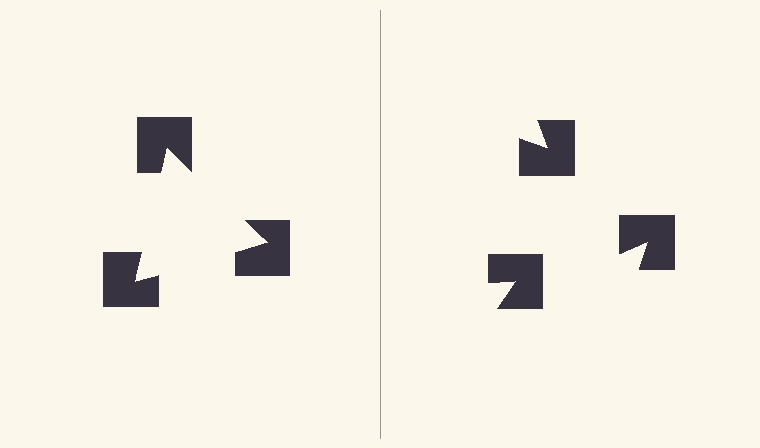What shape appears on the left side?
An illusory triangle.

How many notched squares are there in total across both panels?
6 — 3 on each side.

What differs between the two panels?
The notched squares are positioned identically on both sides; only the wedge orientations differ. On the left they align to a triangle; on the right they are misaligned.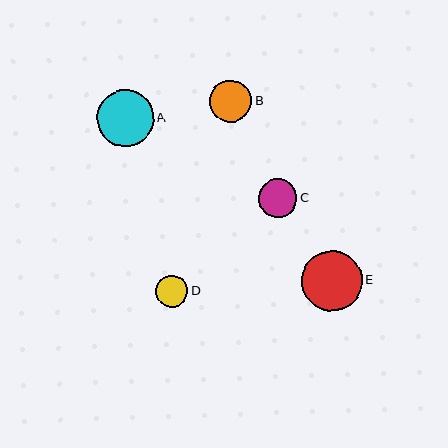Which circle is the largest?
Circle E is the largest with a size of approximately 61 pixels.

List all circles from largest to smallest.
From largest to smallest: E, A, B, C, D.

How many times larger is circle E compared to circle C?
Circle E is approximately 1.6 times the size of circle C.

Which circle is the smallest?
Circle D is the smallest with a size of approximately 32 pixels.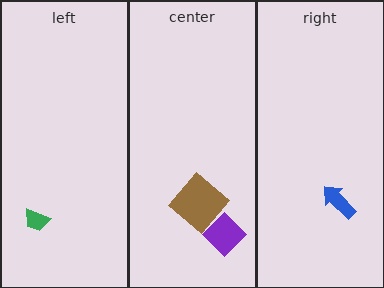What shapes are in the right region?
The blue arrow.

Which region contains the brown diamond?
The center region.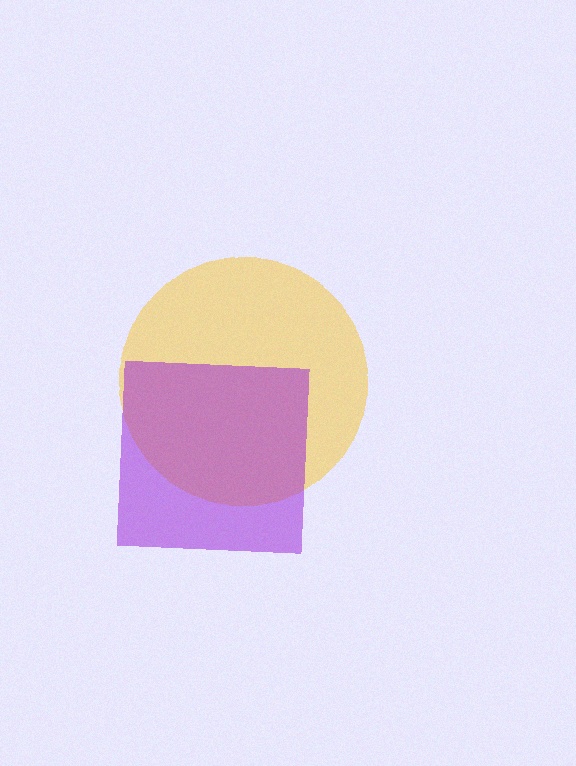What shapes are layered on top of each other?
The layered shapes are: a yellow circle, a purple square.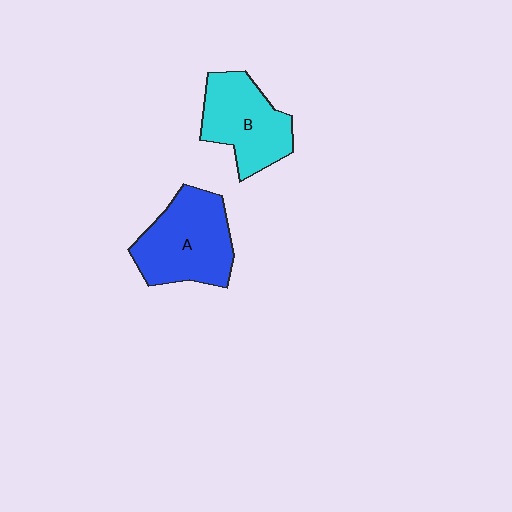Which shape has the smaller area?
Shape B (cyan).